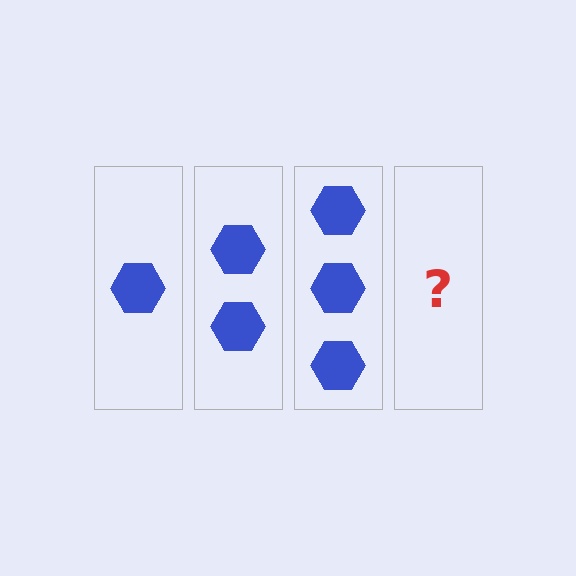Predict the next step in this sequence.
The next step is 4 hexagons.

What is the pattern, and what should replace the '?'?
The pattern is that each step adds one more hexagon. The '?' should be 4 hexagons.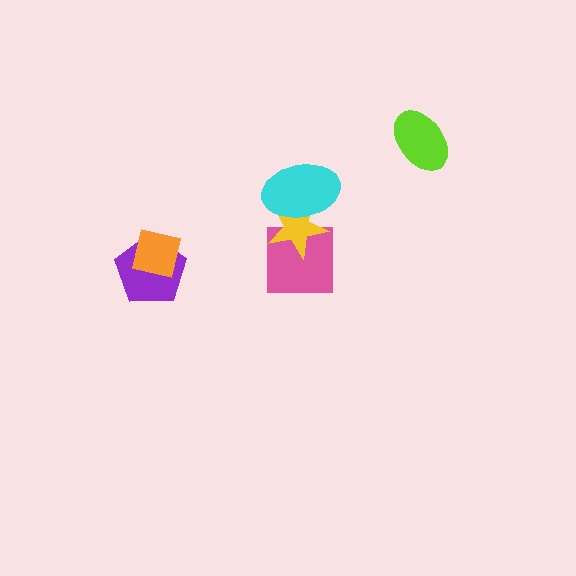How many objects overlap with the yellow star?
2 objects overlap with the yellow star.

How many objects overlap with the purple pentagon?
1 object overlaps with the purple pentagon.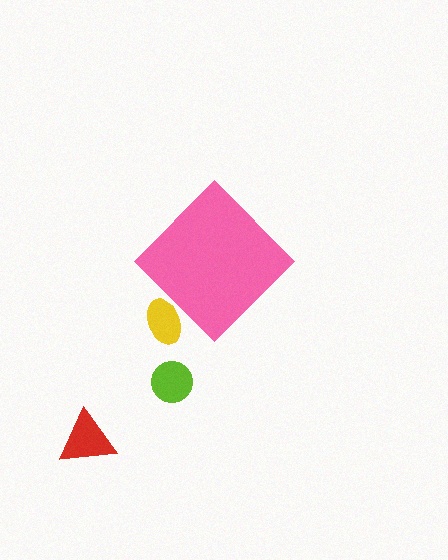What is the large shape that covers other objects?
A pink diamond.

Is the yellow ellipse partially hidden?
Yes, the yellow ellipse is partially hidden behind the pink diamond.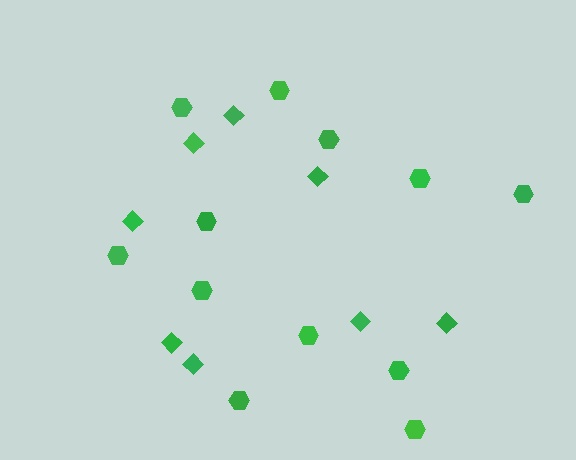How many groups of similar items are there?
There are 2 groups: one group of hexagons (12) and one group of diamonds (8).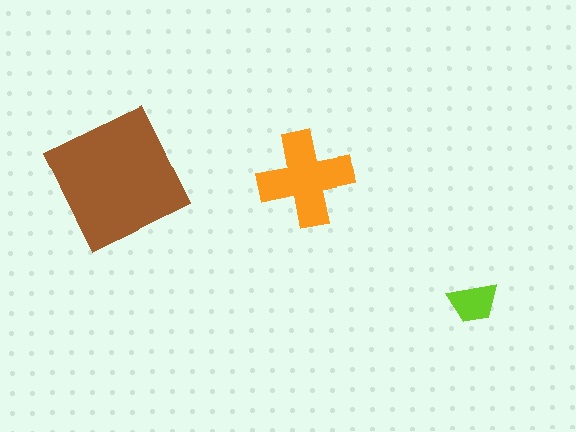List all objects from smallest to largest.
The lime trapezoid, the orange cross, the brown square.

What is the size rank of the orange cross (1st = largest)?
2nd.